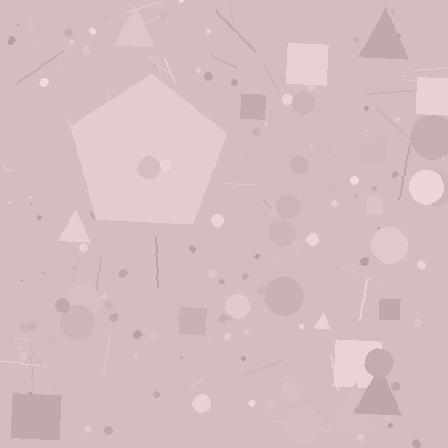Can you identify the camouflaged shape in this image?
The camouflaged shape is a pentagon.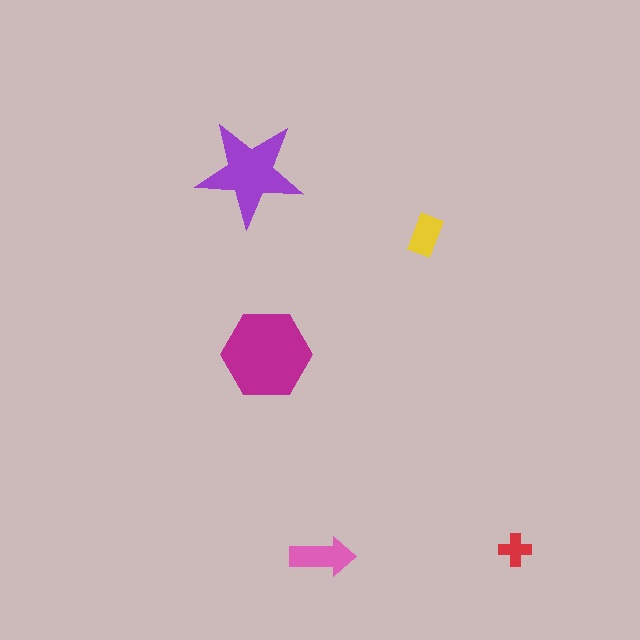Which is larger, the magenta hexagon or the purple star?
The magenta hexagon.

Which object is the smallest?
The red cross.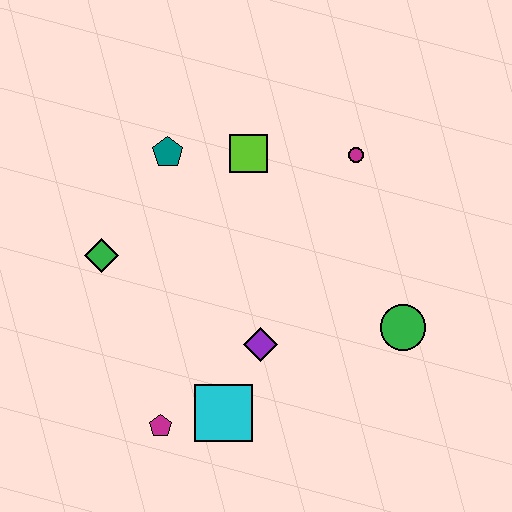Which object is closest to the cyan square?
The magenta pentagon is closest to the cyan square.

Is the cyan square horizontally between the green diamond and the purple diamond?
Yes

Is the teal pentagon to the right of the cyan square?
No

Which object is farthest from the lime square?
The magenta pentagon is farthest from the lime square.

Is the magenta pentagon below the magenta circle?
Yes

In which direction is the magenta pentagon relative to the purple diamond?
The magenta pentagon is to the left of the purple diamond.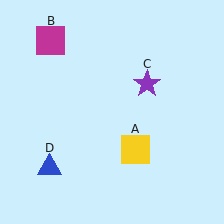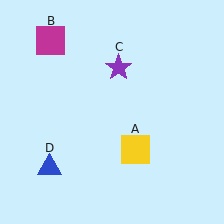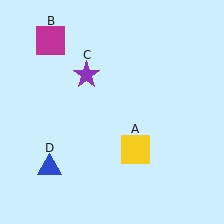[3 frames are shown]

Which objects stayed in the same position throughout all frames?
Yellow square (object A) and magenta square (object B) and blue triangle (object D) remained stationary.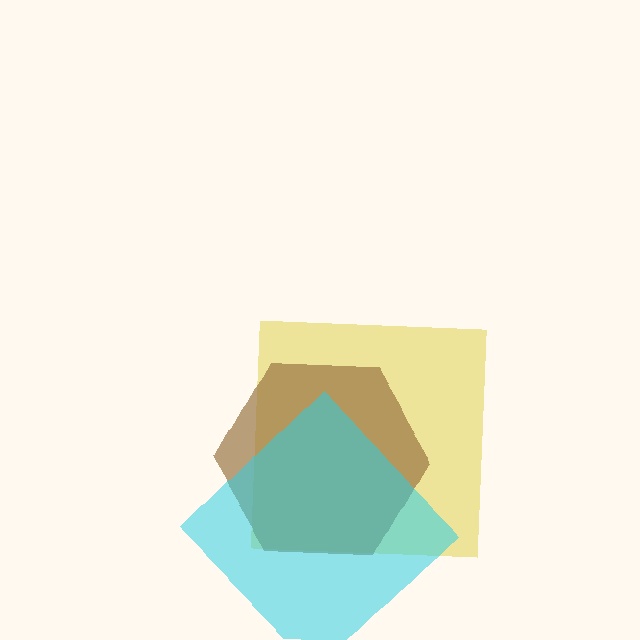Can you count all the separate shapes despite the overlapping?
Yes, there are 3 separate shapes.